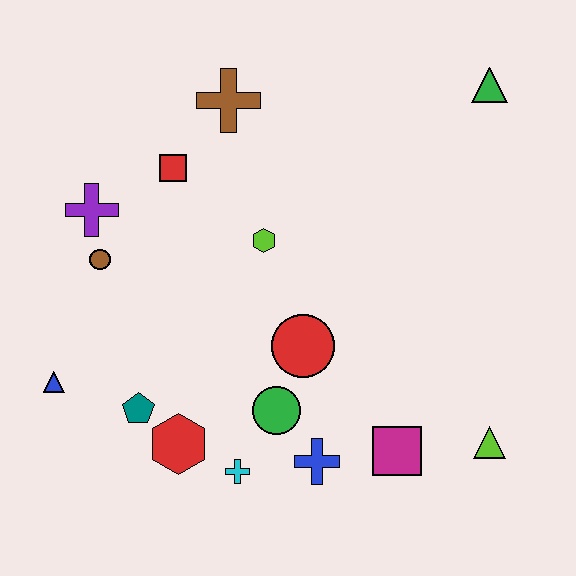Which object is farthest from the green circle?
The green triangle is farthest from the green circle.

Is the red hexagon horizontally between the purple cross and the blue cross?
Yes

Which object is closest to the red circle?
The green circle is closest to the red circle.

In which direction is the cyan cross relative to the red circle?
The cyan cross is below the red circle.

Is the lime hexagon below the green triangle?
Yes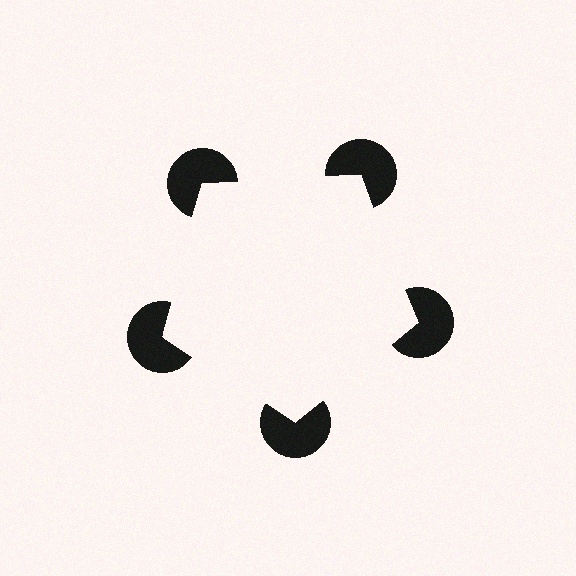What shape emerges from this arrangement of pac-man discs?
An illusory pentagon — its edges are inferred from the aligned wedge cuts in the pac-man discs, not physically drawn.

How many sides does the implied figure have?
5 sides.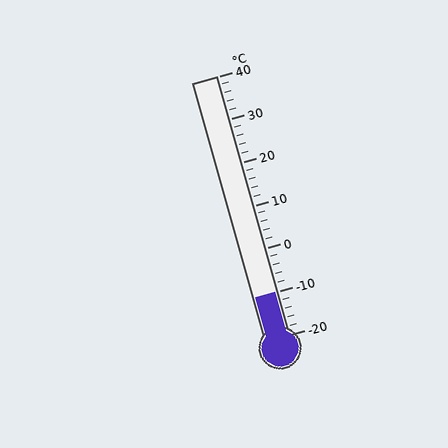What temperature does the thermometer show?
The thermometer shows approximately -10°C.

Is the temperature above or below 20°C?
The temperature is below 20°C.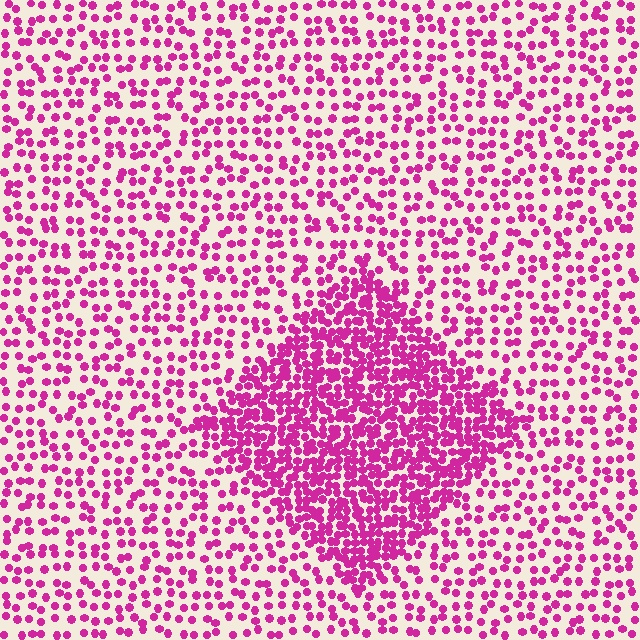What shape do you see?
I see a diamond.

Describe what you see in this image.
The image contains small magenta elements arranged at two different densities. A diamond-shaped region is visible where the elements are more densely packed than the surrounding area.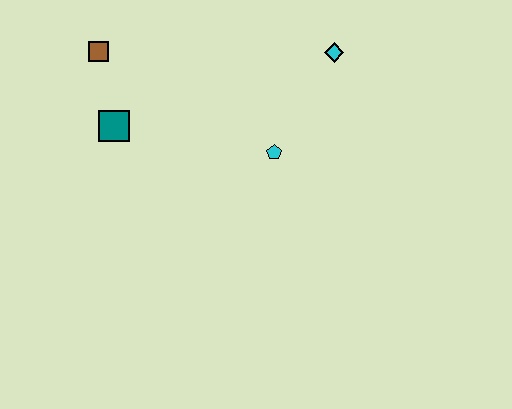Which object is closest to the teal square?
The brown square is closest to the teal square.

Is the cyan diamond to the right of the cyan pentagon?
Yes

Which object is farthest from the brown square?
The cyan diamond is farthest from the brown square.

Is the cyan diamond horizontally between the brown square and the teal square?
No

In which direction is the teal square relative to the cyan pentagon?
The teal square is to the left of the cyan pentagon.